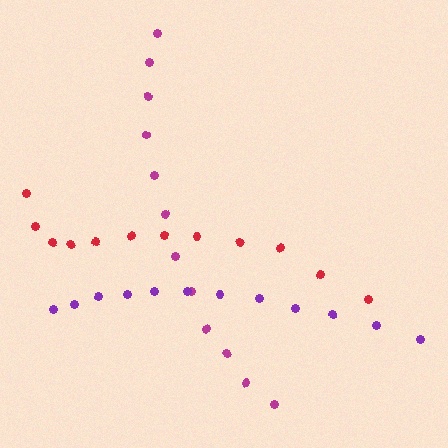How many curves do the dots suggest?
There are 3 distinct paths.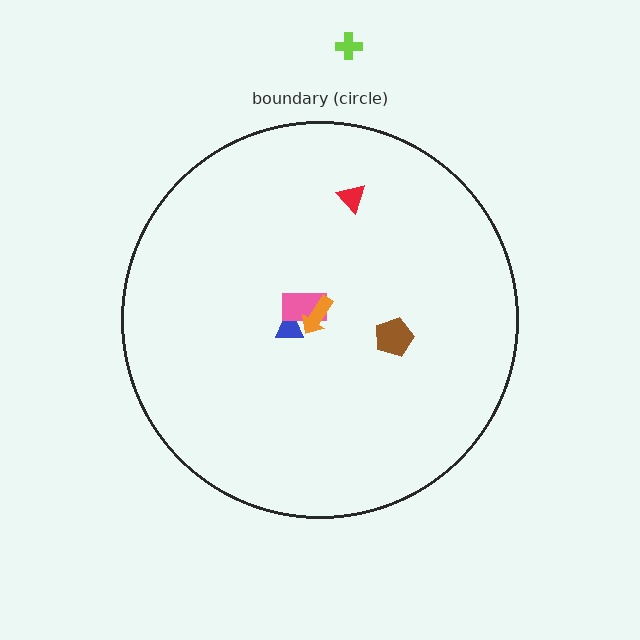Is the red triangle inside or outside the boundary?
Inside.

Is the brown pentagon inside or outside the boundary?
Inside.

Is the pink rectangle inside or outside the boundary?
Inside.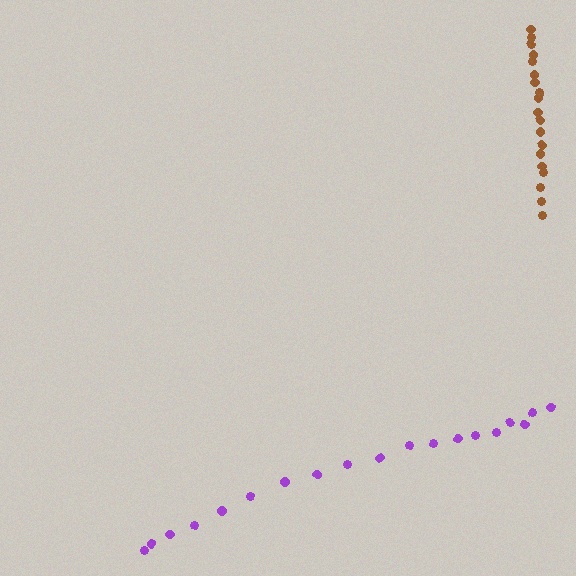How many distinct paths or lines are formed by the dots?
There are 2 distinct paths.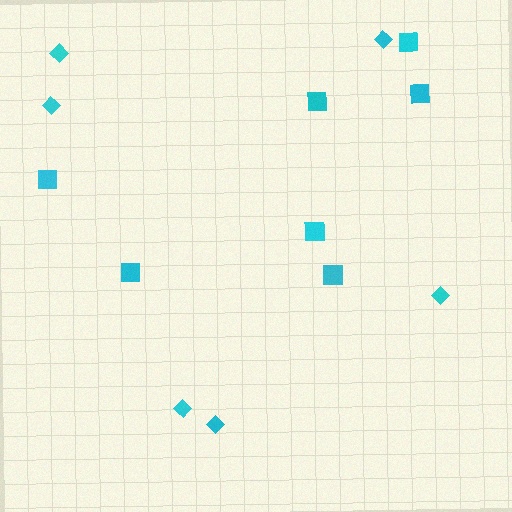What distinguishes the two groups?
There are 2 groups: one group of diamonds (6) and one group of squares (7).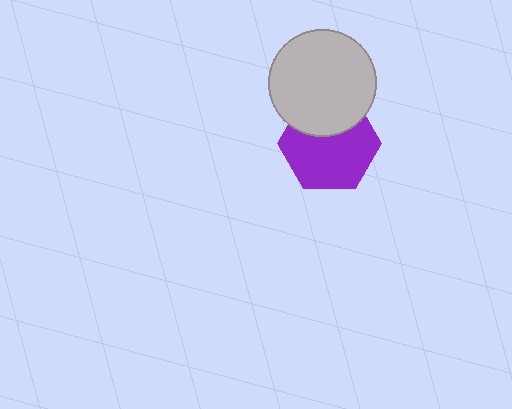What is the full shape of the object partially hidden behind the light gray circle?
The partially hidden object is a purple hexagon.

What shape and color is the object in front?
The object in front is a light gray circle.